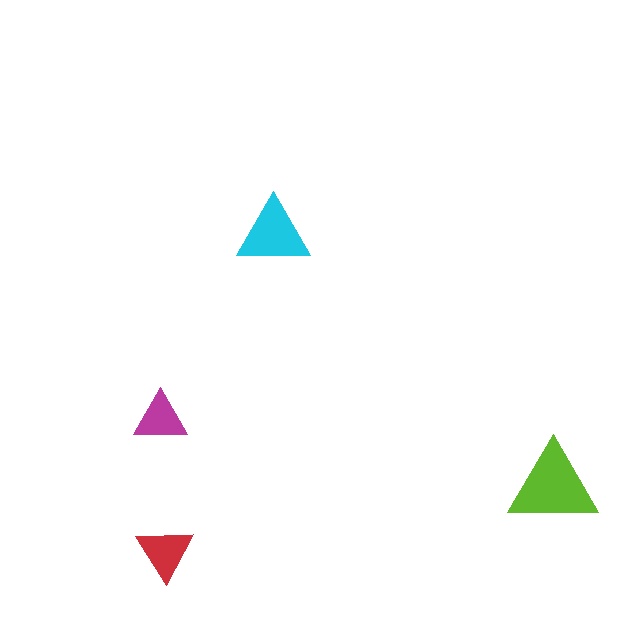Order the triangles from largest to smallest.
the lime one, the cyan one, the red one, the magenta one.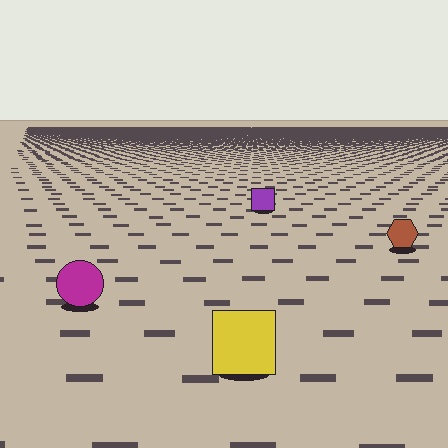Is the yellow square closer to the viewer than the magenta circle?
Yes. The yellow square is closer — you can tell from the texture gradient: the ground texture is coarser near it.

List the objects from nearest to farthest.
From nearest to farthest: the yellow square, the magenta circle, the brown hexagon, the purple square.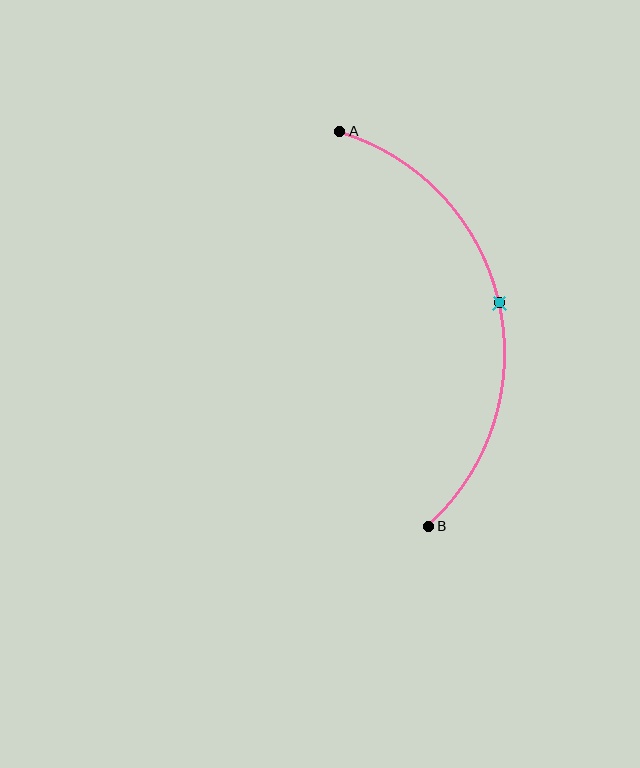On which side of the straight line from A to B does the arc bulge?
The arc bulges to the right of the straight line connecting A and B.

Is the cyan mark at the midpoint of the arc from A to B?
Yes. The cyan mark lies on the arc at equal arc-length from both A and B — it is the arc midpoint.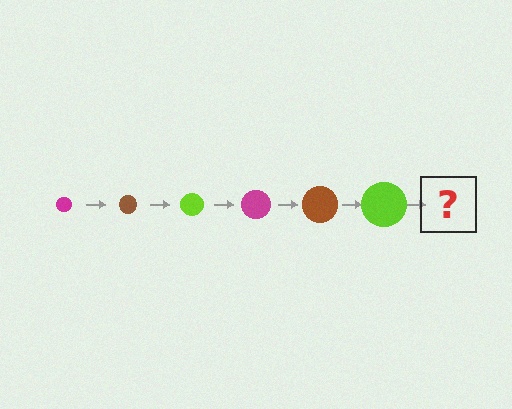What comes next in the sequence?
The next element should be a magenta circle, larger than the previous one.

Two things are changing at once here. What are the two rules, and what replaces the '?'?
The two rules are that the circle grows larger each step and the color cycles through magenta, brown, and lime. The '?' should be a magenta circle, larger than the previous one.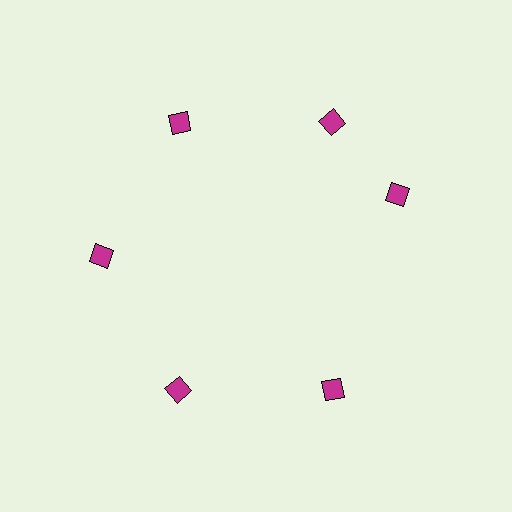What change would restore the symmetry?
The symmetry would be restored by rotating it back into even spacing with its neighbors so that all 6 diamonds sit at equal angles and equal distance from the center.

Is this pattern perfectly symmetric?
No. The 6 magenta diamonds are arranged in a ring, but one element near the 3 o'clock position is rotated out of alignment along the ring, breaking the 6-fold rotational symmetry.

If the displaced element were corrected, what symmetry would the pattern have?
It would have 6-fold rotational symmetry — the pattern would map onto itself every 60 degrees.